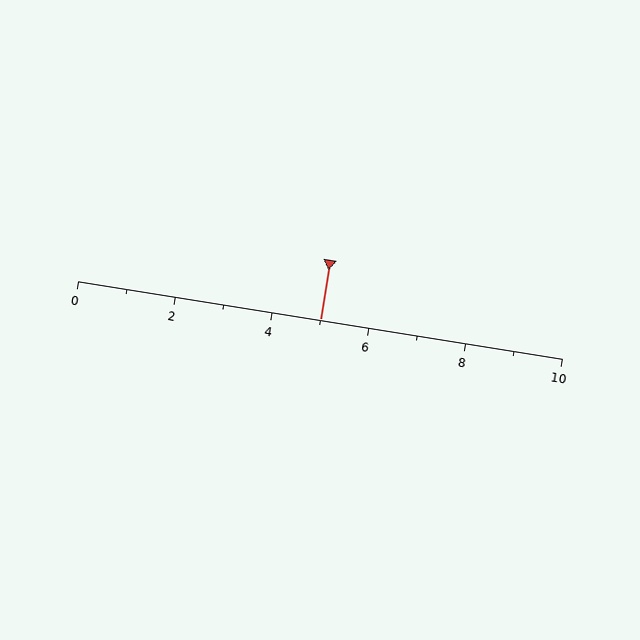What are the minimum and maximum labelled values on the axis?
The axis runs from 0 to 10.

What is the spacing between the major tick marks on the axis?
The major ticks are spaced 2 apart.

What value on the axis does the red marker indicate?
The marker indicates approximately 5.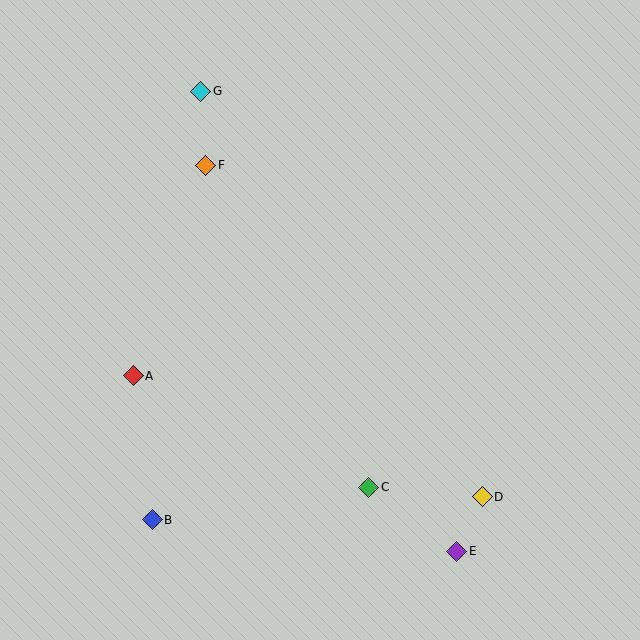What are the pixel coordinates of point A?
Point A is at (133, 376).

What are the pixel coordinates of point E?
Point E is at (457, 551).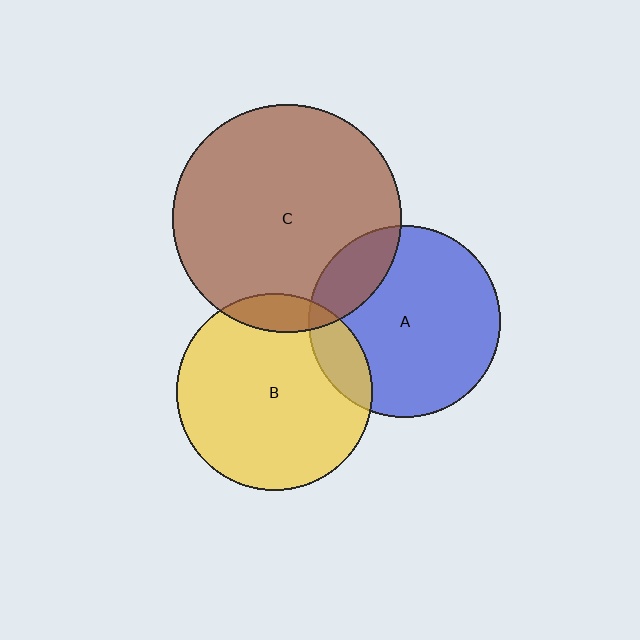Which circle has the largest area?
Circle C (brown).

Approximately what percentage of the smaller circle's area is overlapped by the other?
Approximately 10%.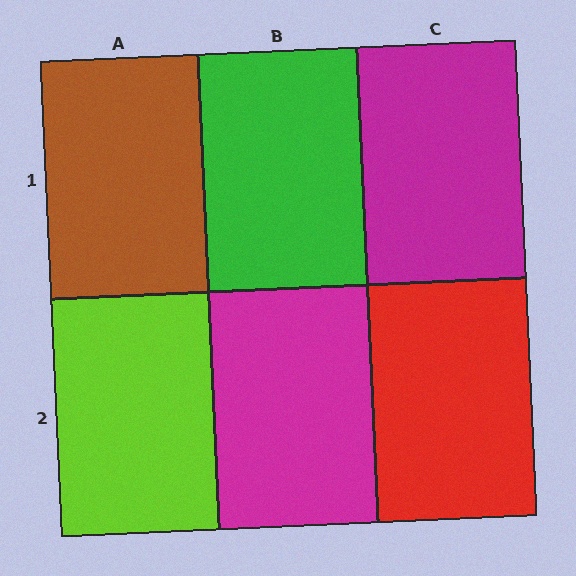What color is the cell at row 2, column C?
Red.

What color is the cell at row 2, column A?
Lime.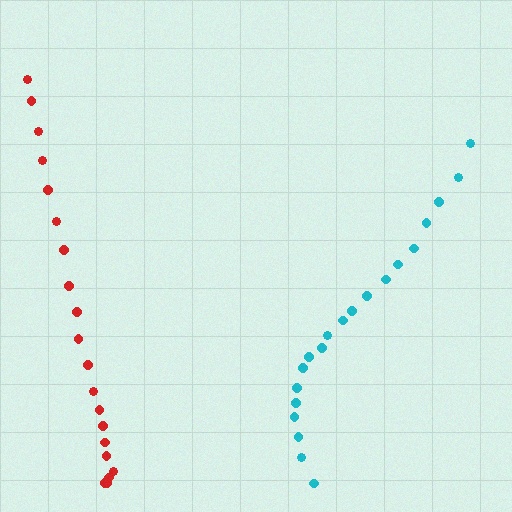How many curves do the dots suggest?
There are 2 distinct paths.